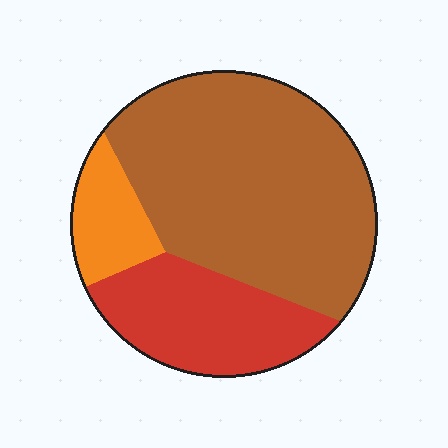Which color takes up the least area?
Orange, at roughly 10%.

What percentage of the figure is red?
Red takes up about one quarter (1/4) of the figure.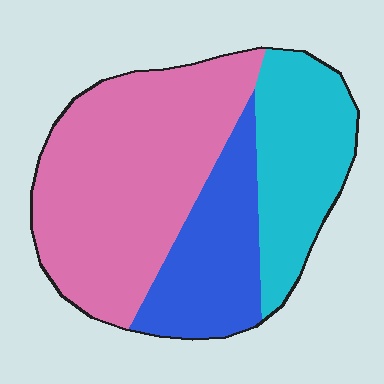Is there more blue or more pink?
Pink.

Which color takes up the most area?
Pink, at roughly 50%.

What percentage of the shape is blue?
Blue covers about 25% of the shape.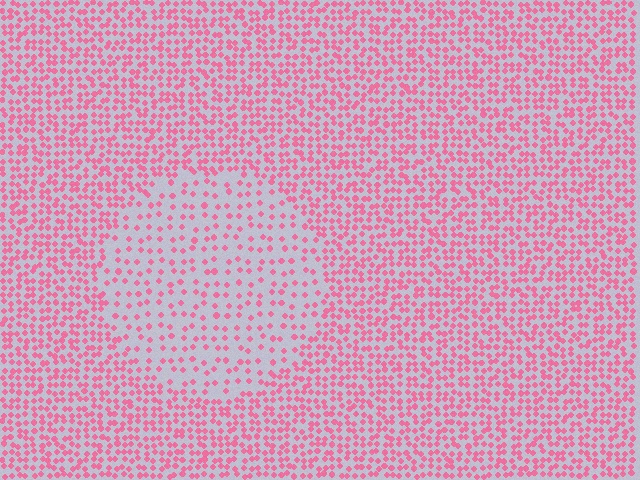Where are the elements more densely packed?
The elements are more densely packed outside the circle boundary.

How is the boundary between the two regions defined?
The boundary is defined by a change in element density (approximately 2.2x ratio). All elements are the same color, size, and shape.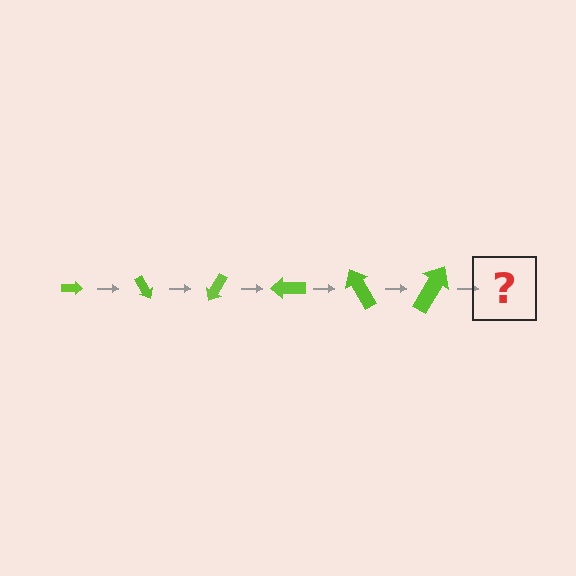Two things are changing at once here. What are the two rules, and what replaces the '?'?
The two rules are that the arrow grows larger each step and it rotates 60 degrees each step. The '?' should be an arrow, larger than the previous one and rotated 360 degrees from the start.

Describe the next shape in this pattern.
It should be an arrow, larger than the previous one and rotated 360 degrees from the start.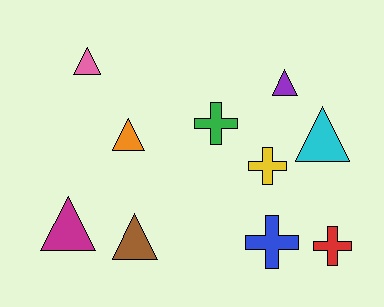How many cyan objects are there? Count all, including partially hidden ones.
There is 1 cyan object.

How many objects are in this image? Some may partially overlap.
There are 10 objects.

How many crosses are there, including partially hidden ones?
There are 4 crosses.